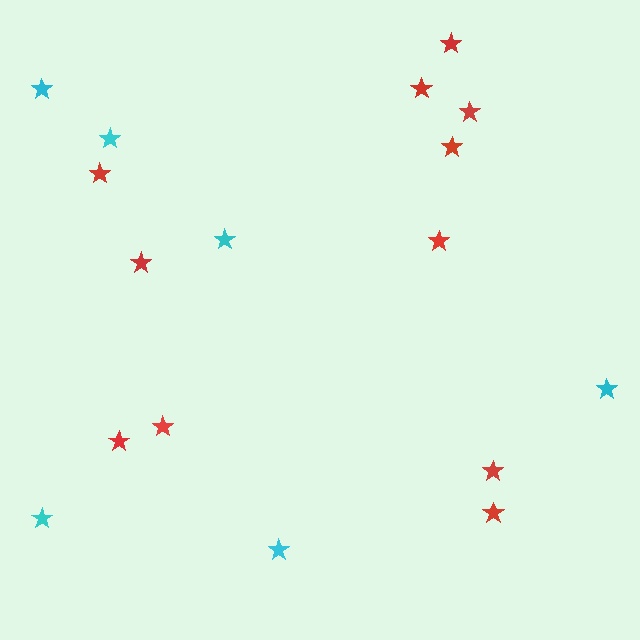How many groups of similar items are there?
There are 2 groups: one group of red stars (11) and one group of cyan stars (6).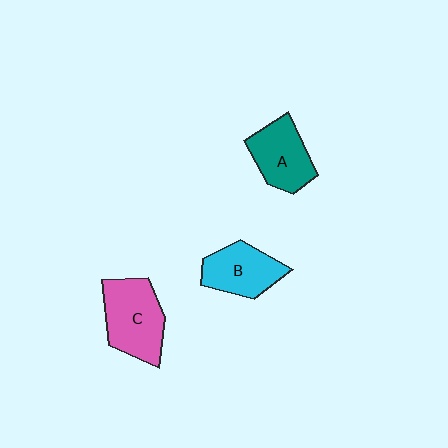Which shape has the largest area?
Shape C (pink).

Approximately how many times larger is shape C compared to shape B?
Approximately 1.3 times.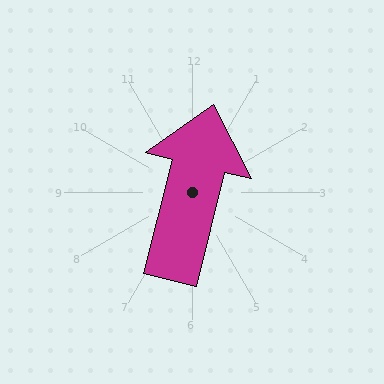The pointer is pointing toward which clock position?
Roughly 12 o'clock.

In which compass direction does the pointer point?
North.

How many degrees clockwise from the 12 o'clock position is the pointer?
Approximately 14 degrees.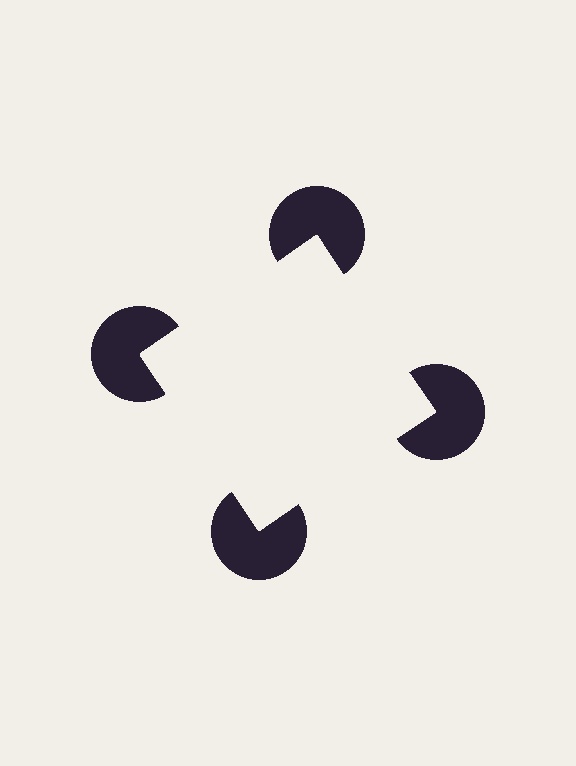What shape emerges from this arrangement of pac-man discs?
An illusory square — its edges are inferred from the aligned wedge cuts in the pac-man discs, not physically drawn.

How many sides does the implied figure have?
4 sides.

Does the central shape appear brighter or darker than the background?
It typically appears slightly brighter than the background, even though no actual brightness change is drawn.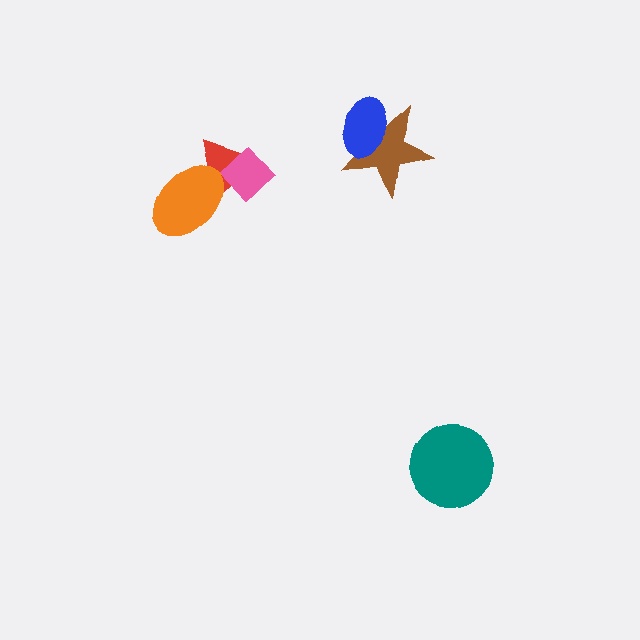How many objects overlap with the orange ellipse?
1 object overlaps with the orange ellipse.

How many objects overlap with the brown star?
1 object overlaps with the brown star.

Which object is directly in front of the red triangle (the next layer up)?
The orange ellipse is directly in front of the red triangle.